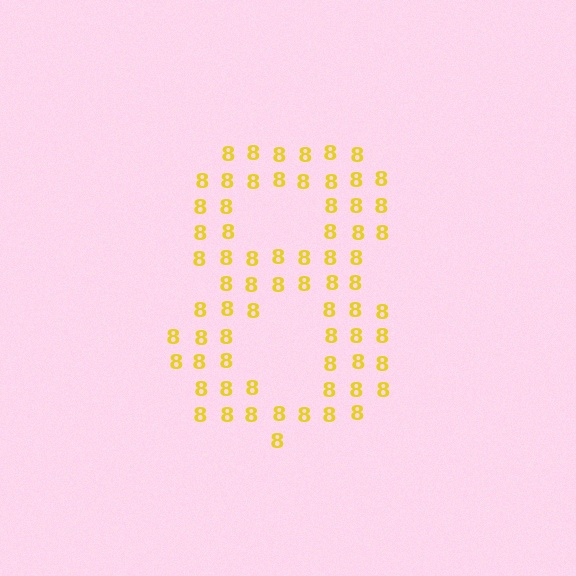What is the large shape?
The large shape is the digit 8.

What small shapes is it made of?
It is made of small digit 8's.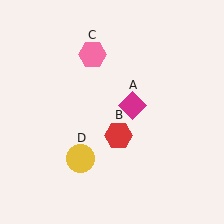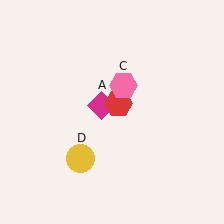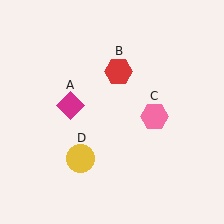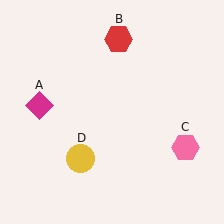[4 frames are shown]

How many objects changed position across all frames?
3 objects changed position: magenta diamond (object A), red hexagon (object B), pink hexagon (object C).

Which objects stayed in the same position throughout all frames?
Yellow circle (object D) remained stationary.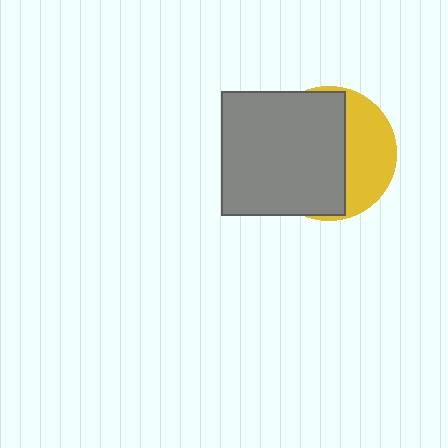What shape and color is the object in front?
The object in front is a gray square.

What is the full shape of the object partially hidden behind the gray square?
The partially hidden object is a yellow circle.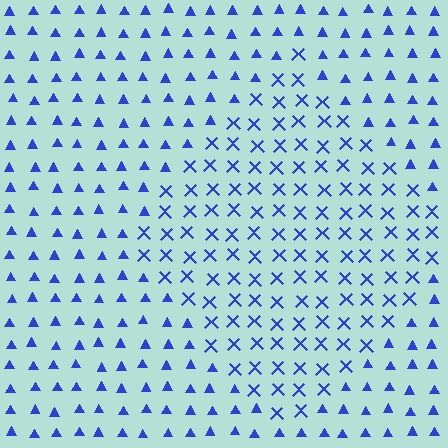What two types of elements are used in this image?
The image uses X marks inside the diamond region and triangles outside it.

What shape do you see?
I see a diamond.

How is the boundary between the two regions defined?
The boundary is defined by a change in element shape: X marks inside vs. triangles outside. All elements share the same color and spacing.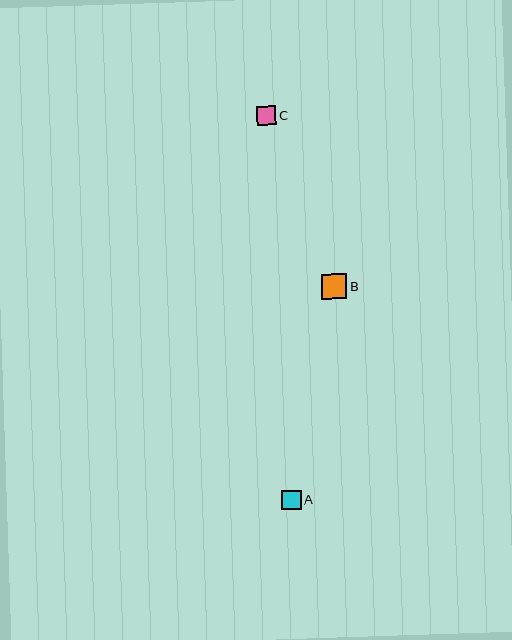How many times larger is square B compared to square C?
Square B is approximately 1.4 times the size of square C.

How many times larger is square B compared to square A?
Square B is approximately 1.3 times the size of square A.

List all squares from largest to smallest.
From largest to smallest: B, A, C.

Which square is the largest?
Square B is the largest with a size of approximately 25 pixels.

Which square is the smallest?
Square C is the smallest with a size of approximately 19 pixels.